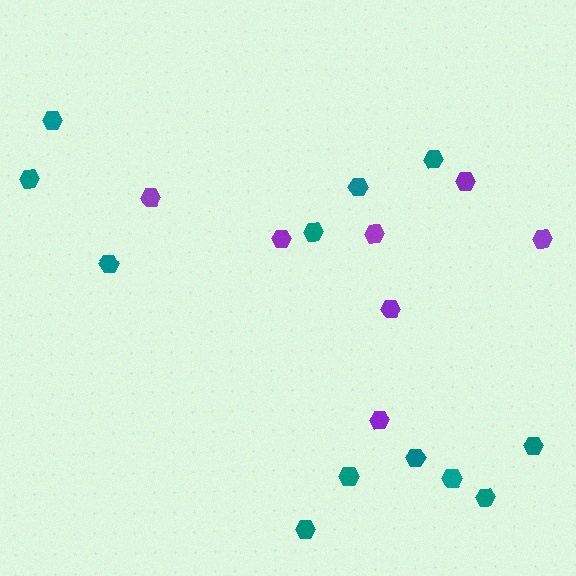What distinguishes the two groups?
There are 2 groups: one group of purple hexagons (7) and one group of teal hexagons (12).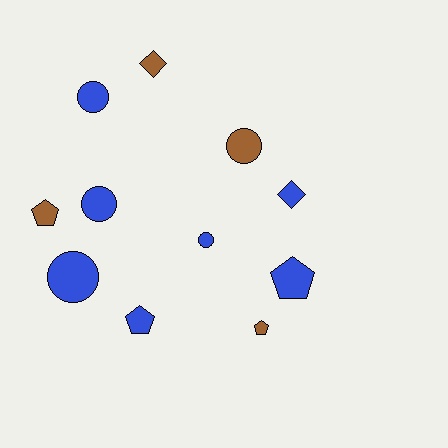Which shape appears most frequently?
Circle, with 5 objects.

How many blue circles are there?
There are 4 blue circles.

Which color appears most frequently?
Blue, with 7 objects.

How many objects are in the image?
There are 11 objects.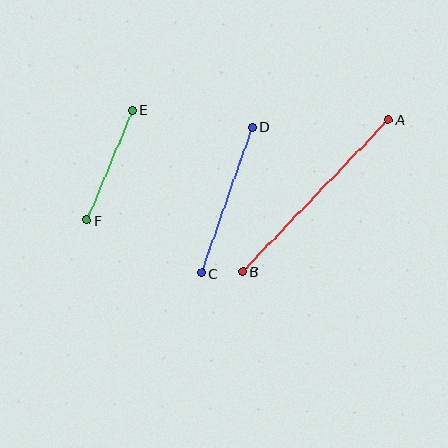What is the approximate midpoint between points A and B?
The midpoint is at approximately (316, 196) pixels.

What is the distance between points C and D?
The distance is approximately 154 pixels.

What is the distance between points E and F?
The distance is approximately 119 pixels.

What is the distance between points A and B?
The distance is approximately 210 pixels.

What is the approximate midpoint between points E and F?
The midpoint is at approximately (109, 165) pixels.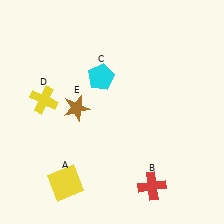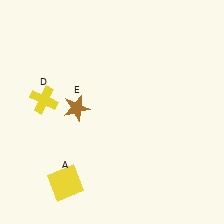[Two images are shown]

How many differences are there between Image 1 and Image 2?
There are 2 differences between the two images.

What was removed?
The red cross (B), the cyan pentagon (C) were removed in Image 2.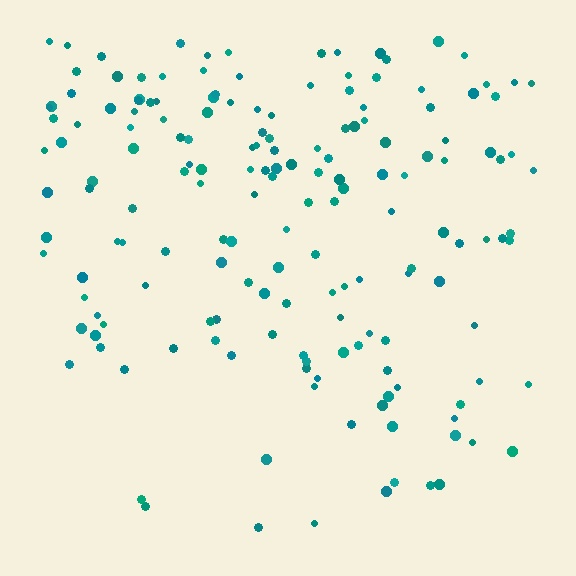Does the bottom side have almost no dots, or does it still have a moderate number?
Still a moderate number, just noticeably fewer than the top.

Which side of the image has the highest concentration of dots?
The top.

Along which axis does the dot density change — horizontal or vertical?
Vertical.